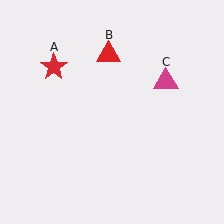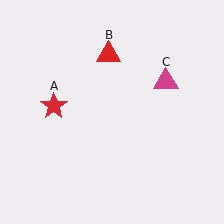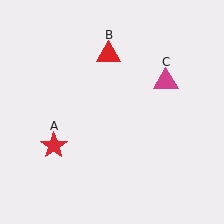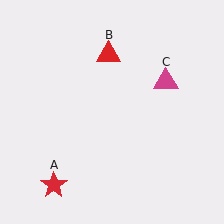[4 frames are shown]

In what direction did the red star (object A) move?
The red star (object A) moved down.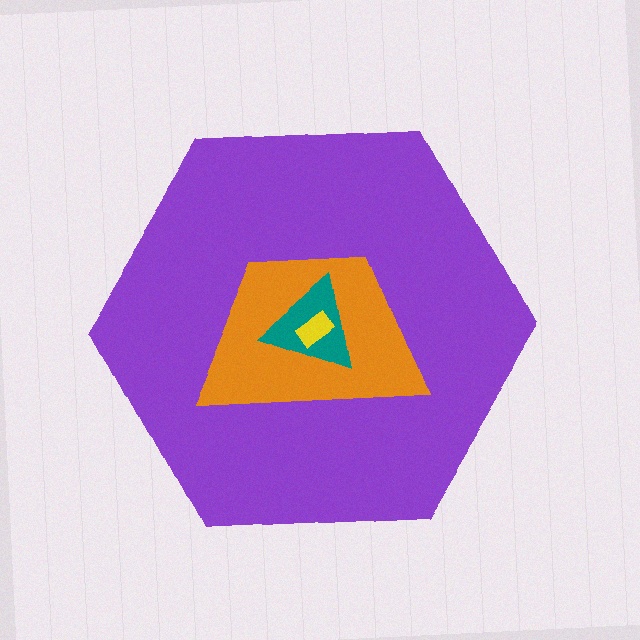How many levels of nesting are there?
4.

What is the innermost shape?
The yellow rectangle.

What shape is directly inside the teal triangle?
The yellow rectangle.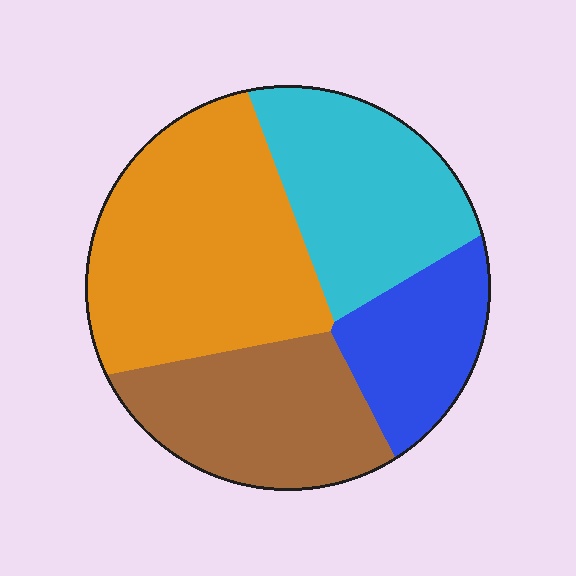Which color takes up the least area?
Blue, at roughly 15%.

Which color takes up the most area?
Orange, at roughly 35%.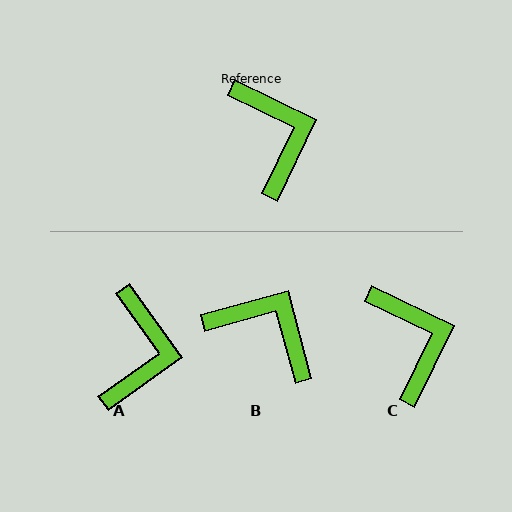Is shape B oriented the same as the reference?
No, it is off by about 41 degrees.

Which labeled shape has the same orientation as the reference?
C.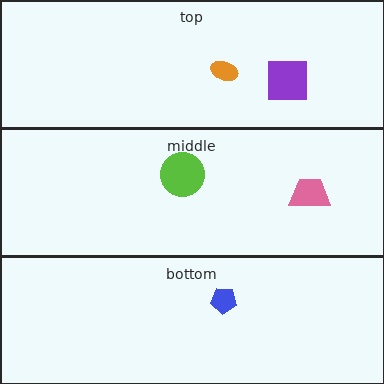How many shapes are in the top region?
2.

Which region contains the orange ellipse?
The top region.